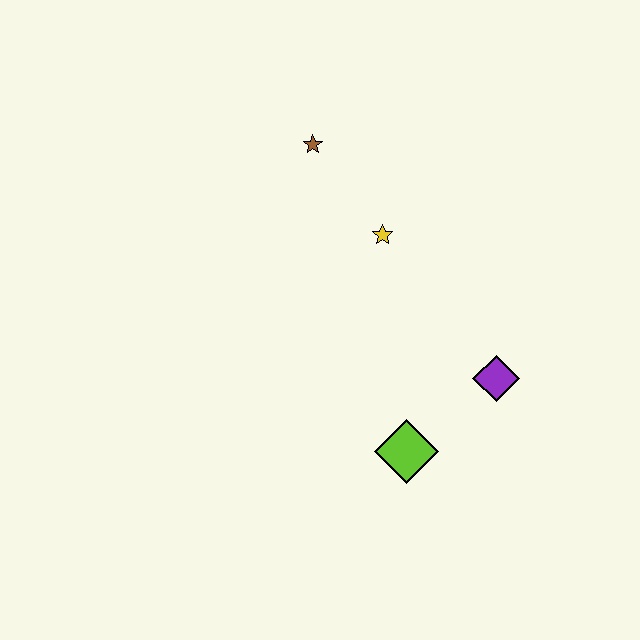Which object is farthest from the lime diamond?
The brown star is farthest from the lime diamond.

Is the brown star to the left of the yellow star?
Yes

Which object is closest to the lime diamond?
The purple diamond is closest to the lime diamond.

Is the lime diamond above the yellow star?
No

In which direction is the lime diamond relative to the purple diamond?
The lime diamond is to the left of the purple diamond.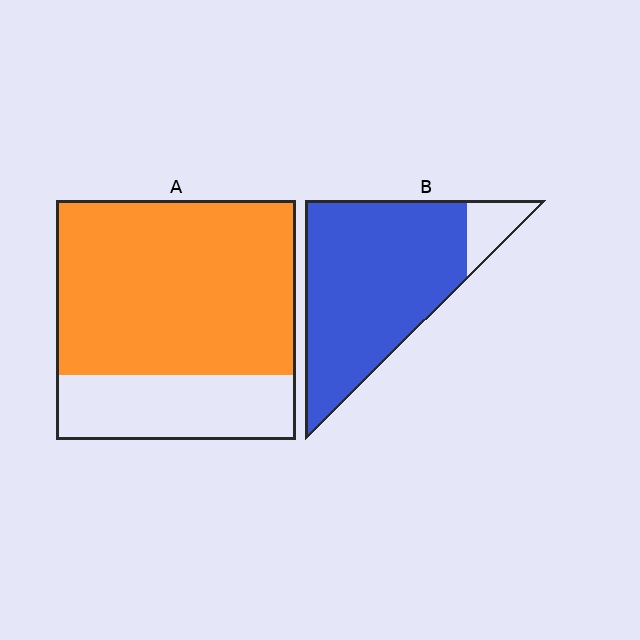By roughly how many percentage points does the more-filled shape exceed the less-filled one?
By roughly 15 percentage points (B over A).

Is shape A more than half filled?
Yes.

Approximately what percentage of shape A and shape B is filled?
A is approximately 75% and B is approximately 90%.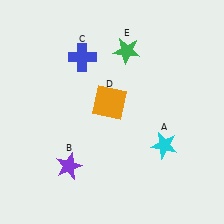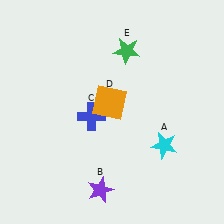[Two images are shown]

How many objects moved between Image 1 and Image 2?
2 objects moved between the two images.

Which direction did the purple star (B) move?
The purple star (B) moved right.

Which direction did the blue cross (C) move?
The blue cross (C) moved down.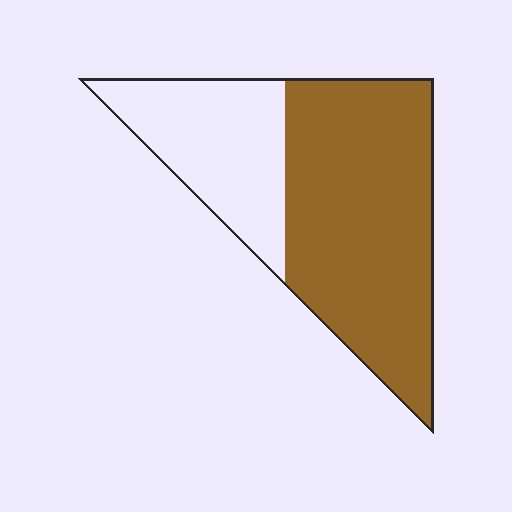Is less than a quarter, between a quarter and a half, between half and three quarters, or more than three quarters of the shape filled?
Between half and three quarters.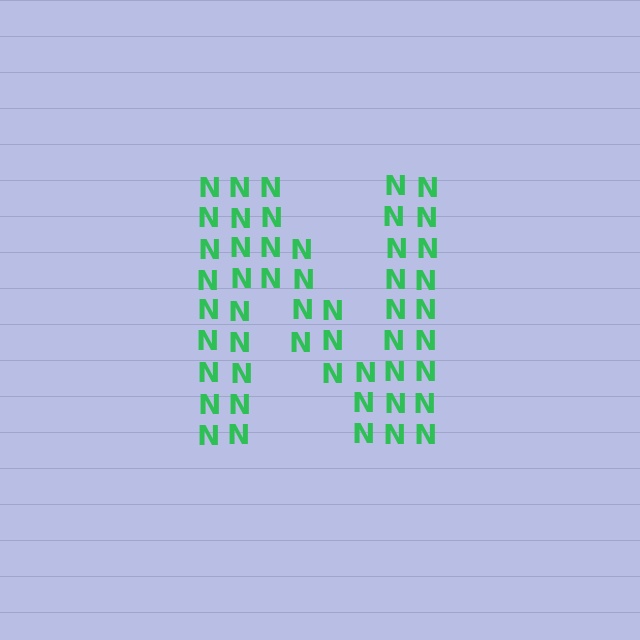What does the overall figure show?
The overall figure shows the letter N.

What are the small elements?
The small elements are letter N's.